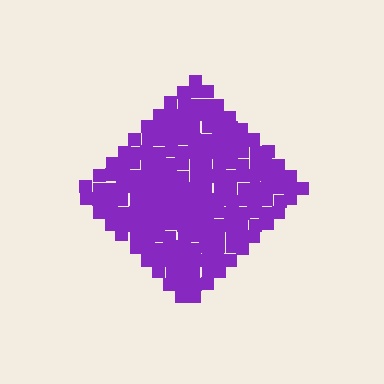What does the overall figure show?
The overall figure shows a diamond.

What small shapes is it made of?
It is made of small squares.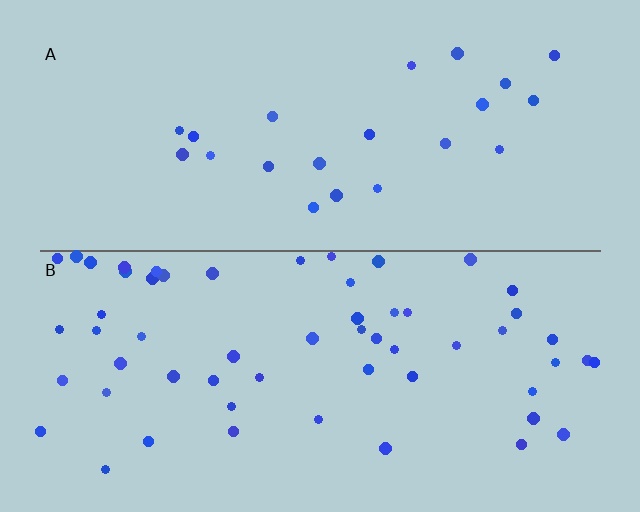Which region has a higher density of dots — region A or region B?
B (the bottom).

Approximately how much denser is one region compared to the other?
Approximately 2.7× — region B over region A.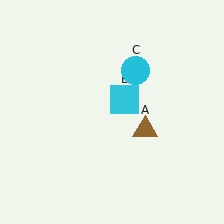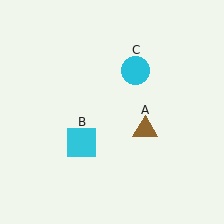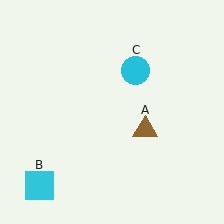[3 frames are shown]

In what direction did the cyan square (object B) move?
The cyan square (object B) moved down and to the left.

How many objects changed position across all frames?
1 object changed position: cyan square (object B).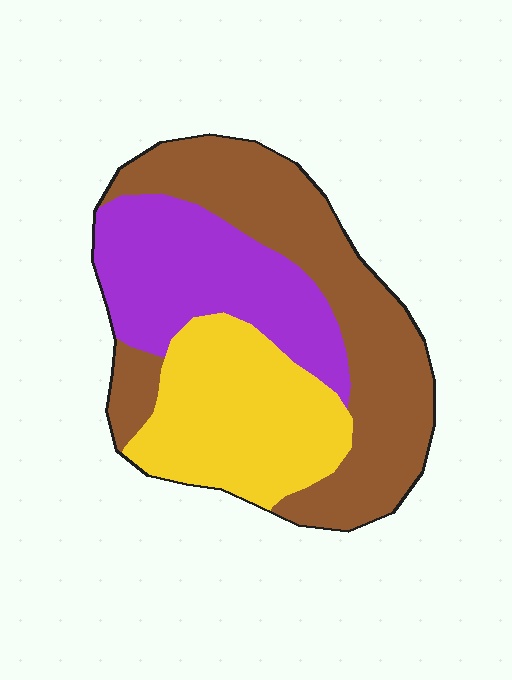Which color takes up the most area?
Brown, at roughly 45%.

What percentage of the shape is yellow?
Yellow covers 29% of the shape.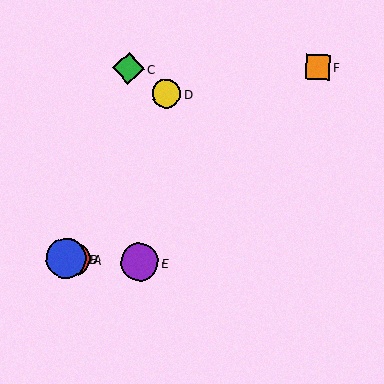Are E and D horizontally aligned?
No, E is at y≈262 and D is at y≈94.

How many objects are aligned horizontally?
3 objects (A, B, E) are aligned horizontally.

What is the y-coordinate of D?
Object D is at y≈94.